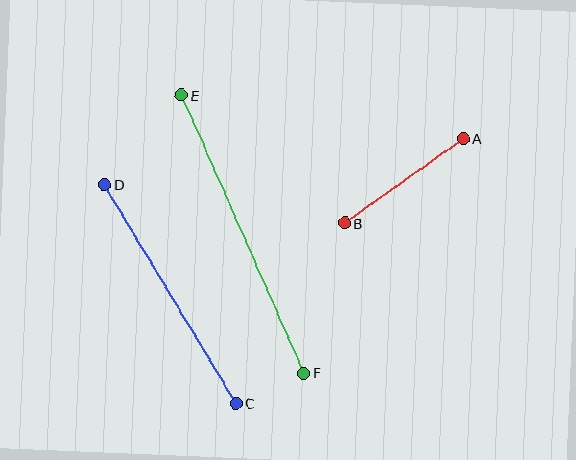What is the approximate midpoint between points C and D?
The midpoint is at approximately (170, 294) pixels.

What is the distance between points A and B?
The distance is approximately 146 pixels.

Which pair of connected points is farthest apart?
Points E and F are farthest apart.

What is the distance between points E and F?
The distance is approximately 304 pixels.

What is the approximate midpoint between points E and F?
The midpoint is at approximately (243, 234) pixels.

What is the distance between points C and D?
The distance is approximately 255 pixels.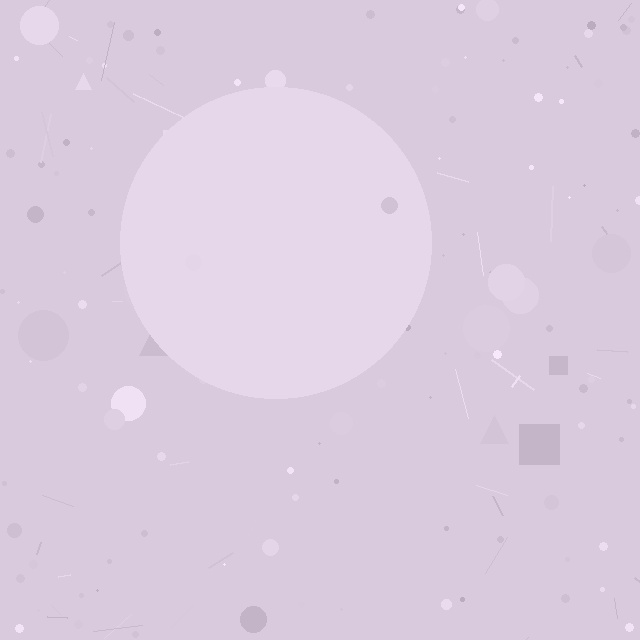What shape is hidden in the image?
A circle is hidden in the image.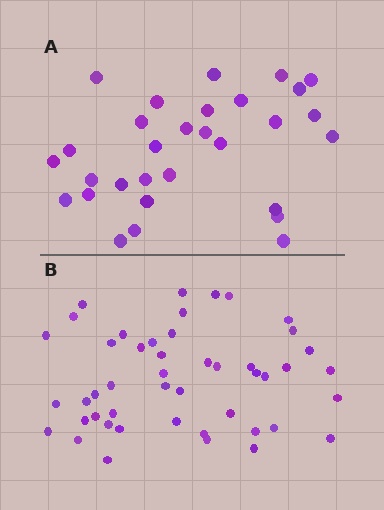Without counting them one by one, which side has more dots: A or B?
Region B (the bottom region) has more dots.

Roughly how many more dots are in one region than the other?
Region B has approximately 15 more dots than region A.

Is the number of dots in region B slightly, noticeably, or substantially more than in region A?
Region B has substantially more. The ratio is roughly 1.6 to 1.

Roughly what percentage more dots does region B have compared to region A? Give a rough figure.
About 55% more.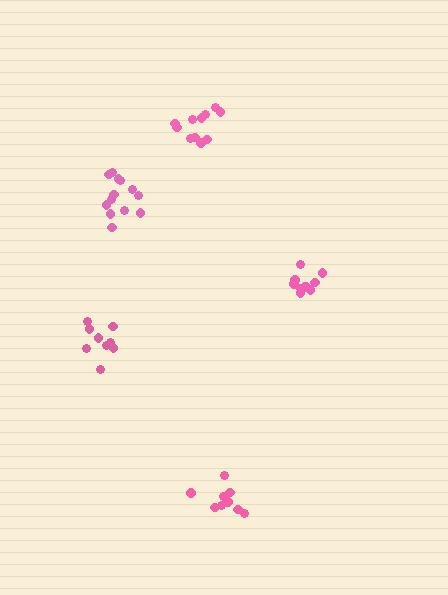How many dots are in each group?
Group 1: 13 dots, Group 2: 10 dots, Group 3: 10 dots, Group 4: 9 dots, Group 5: 11 dots (53 total).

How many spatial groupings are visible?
There are 5 spatial groupings.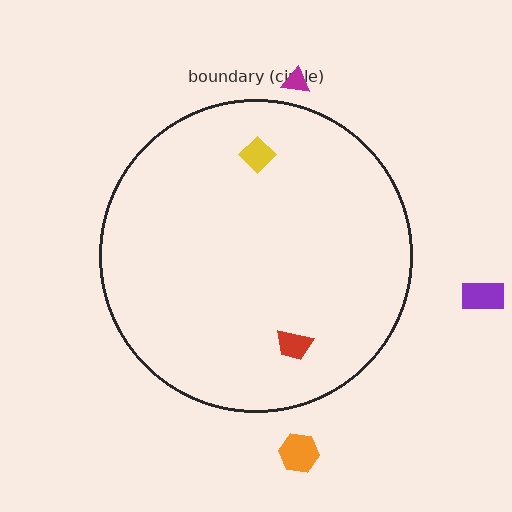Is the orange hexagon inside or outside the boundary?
Outside.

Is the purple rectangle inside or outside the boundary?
Outside.